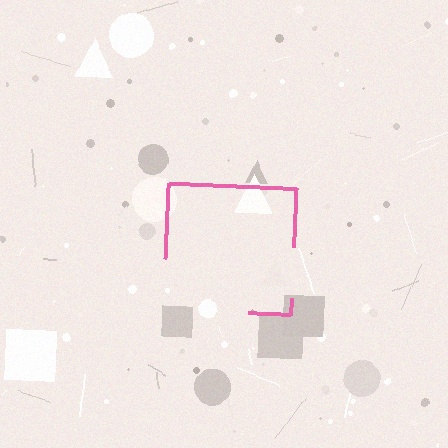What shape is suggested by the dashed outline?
The dashed outline suggests a square.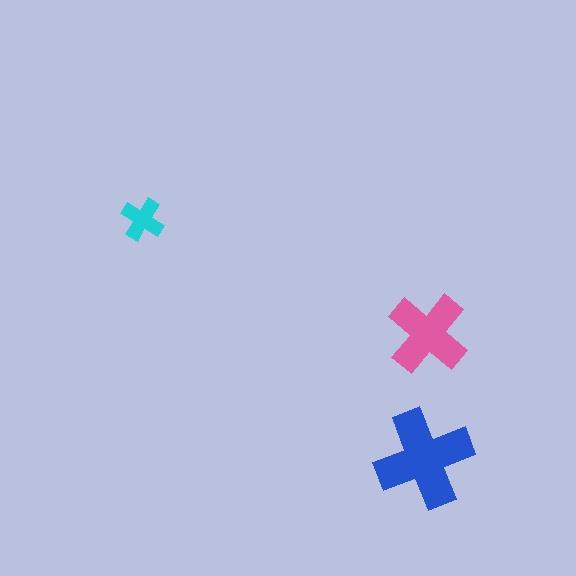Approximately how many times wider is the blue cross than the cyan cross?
About 2.5 times wider.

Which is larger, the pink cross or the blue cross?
The blue one.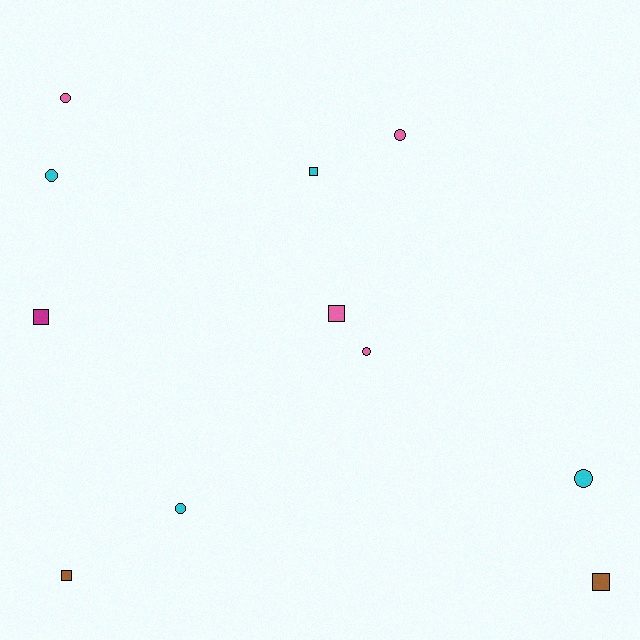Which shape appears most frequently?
Circle, with 6 objects.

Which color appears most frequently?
Cyan, with 4 objects.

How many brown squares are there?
There are 2 brown squares.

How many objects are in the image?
There are 11 objects.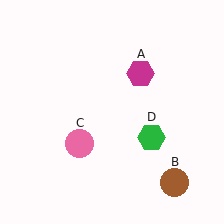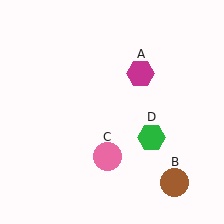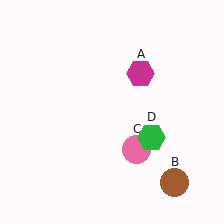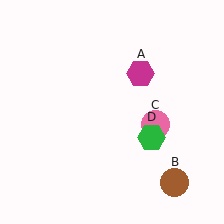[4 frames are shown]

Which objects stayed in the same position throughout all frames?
Magenta hexagon (object A) and brown circle (object B) and green hexagon (object D) remained stationary.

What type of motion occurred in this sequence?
The pink circle (object C) rotated counterclockwise around the center of the scene.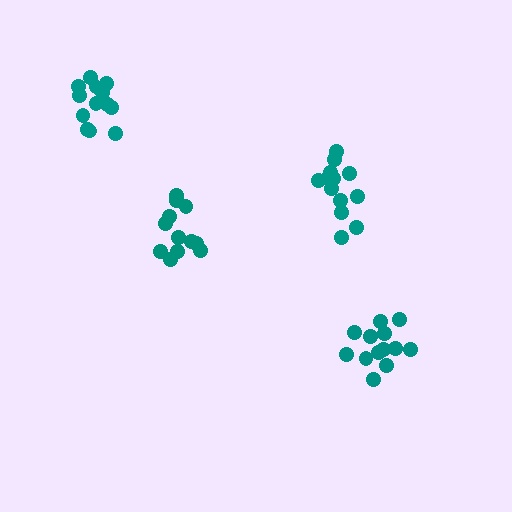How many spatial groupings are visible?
There are 4 spatial groupings.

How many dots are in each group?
Group 1: 13 dots, Group 2: 12 dots, Group 3: 13 dots, Group 4: 13 dots (51 total).